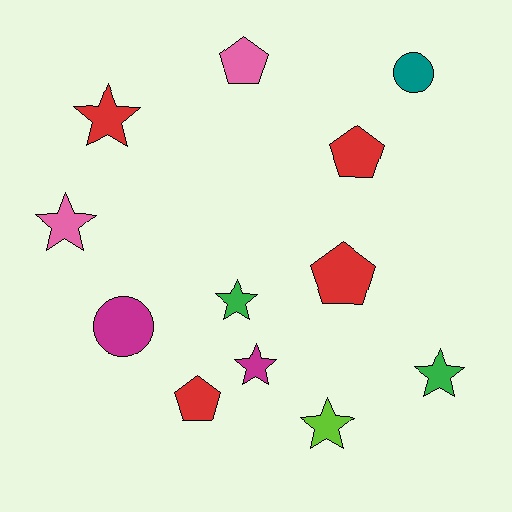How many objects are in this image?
There are 12 objects.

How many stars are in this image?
There are 6 stars.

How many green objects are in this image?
There are 2 green objects.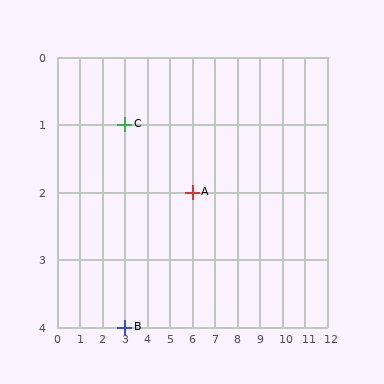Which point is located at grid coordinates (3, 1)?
Point C is at (3, 1).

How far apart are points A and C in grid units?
Points A and C are 3 columns and 1 row apart (about 3.2 grid units diagonally).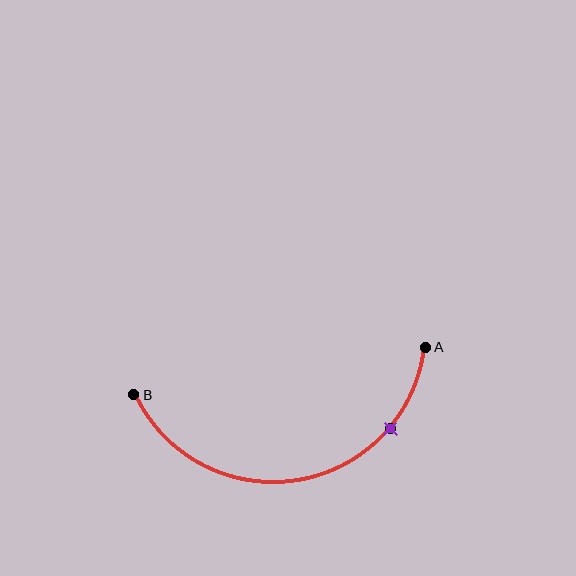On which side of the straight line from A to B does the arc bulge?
The arc bulges below the straight line connecting A and B.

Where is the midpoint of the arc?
The arc midpoint is the point on the curve farthest from the straight line joining A and B. It sits below that line.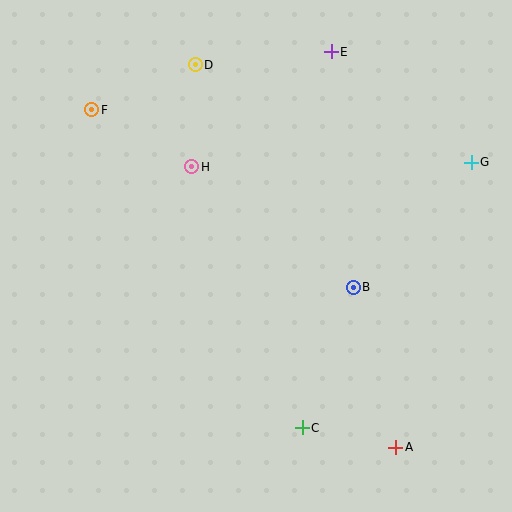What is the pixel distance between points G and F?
The distance between G and F is 383 pixels.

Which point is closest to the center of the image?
Point B at (353, 287) is closest to the center.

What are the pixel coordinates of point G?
Point G is at (471, 162).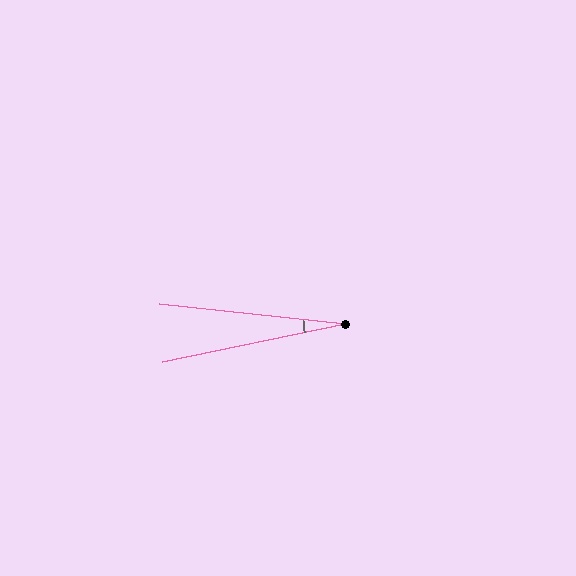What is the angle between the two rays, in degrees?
Approximately 18 degrees.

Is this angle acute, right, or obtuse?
It is acute.